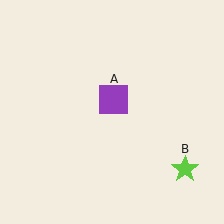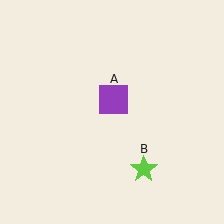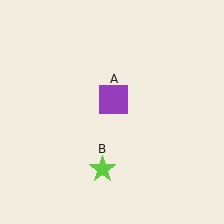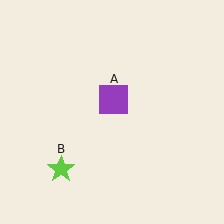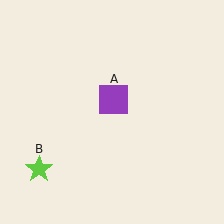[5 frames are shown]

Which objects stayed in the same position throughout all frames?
Purple square (object A) remained stationary.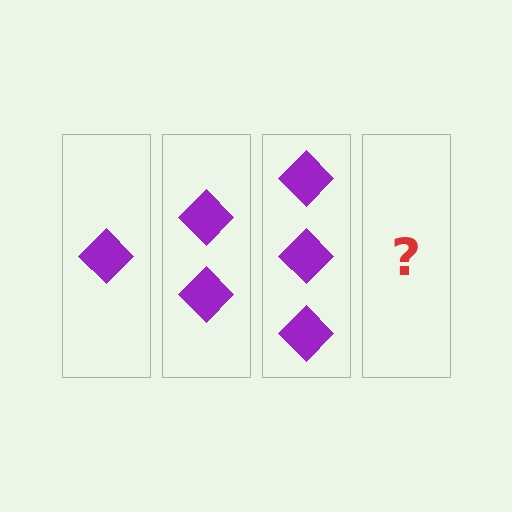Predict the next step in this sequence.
The next step is 4 diamonds.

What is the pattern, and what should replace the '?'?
The pattern is that each step adds one more diamond. The '?' should be 4 diamonds.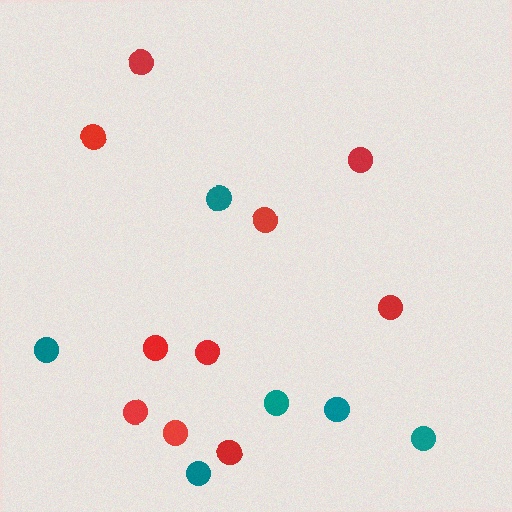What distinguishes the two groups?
There are 2 groups: one group of red circles (10) and one group of teal circles (6).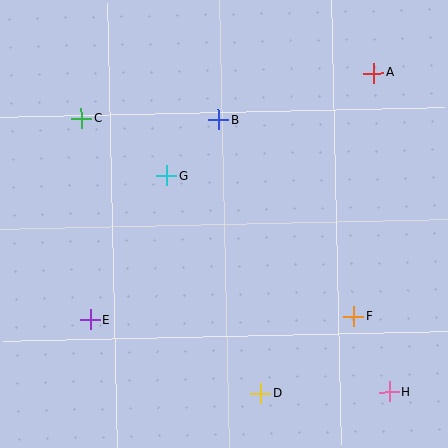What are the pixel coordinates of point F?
Point F is at (354, 316).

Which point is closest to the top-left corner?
Point C is closest to the top-left corner.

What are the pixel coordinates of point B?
Point B is at (219, 120).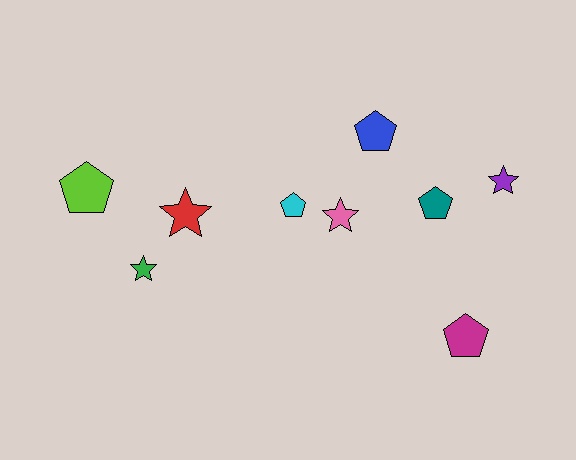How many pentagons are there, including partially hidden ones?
There are 5 pentagons.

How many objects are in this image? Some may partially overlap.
There are 9 objects.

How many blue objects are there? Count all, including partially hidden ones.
There is 1 blue object.